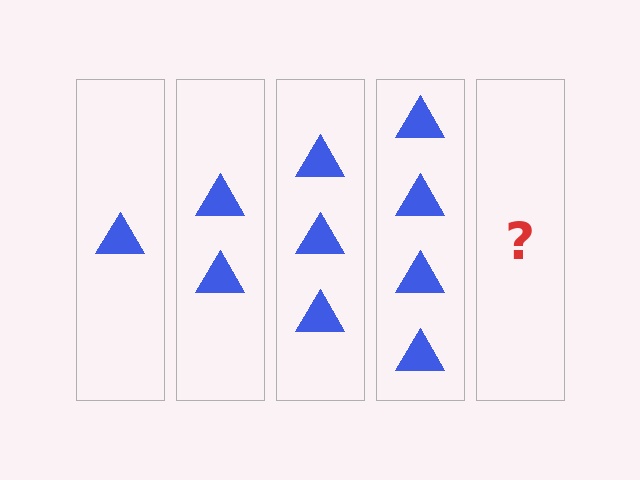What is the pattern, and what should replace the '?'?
The pattern is that each step adds one more triangle. The '?' should be 5 triangles.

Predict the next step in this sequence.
The next step is 5 triangles.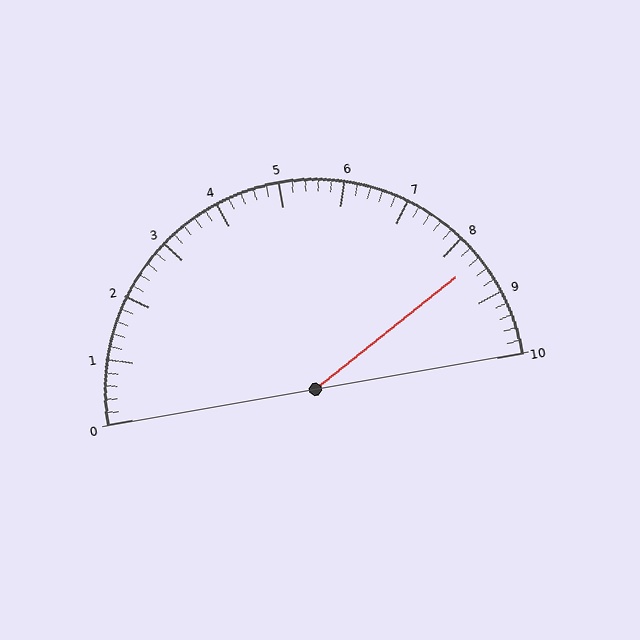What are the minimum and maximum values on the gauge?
The gauge ranges from 0 to 10.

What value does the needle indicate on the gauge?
The needle indicates approximately 8.4.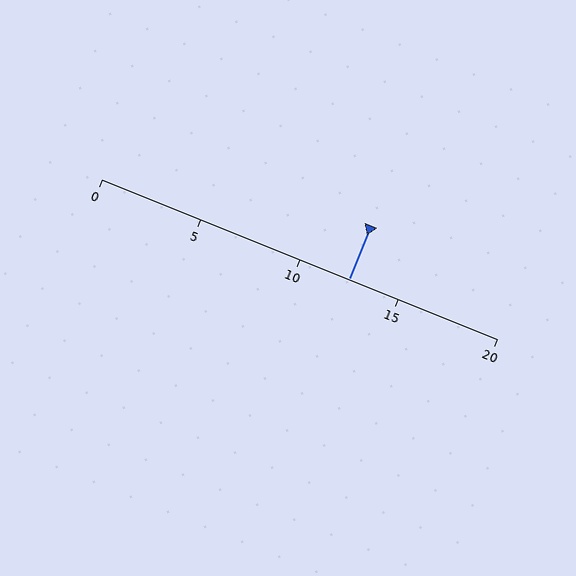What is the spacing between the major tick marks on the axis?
The major ticks are spaced 5 apart.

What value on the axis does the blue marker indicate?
The marker indicates approximately 12.5.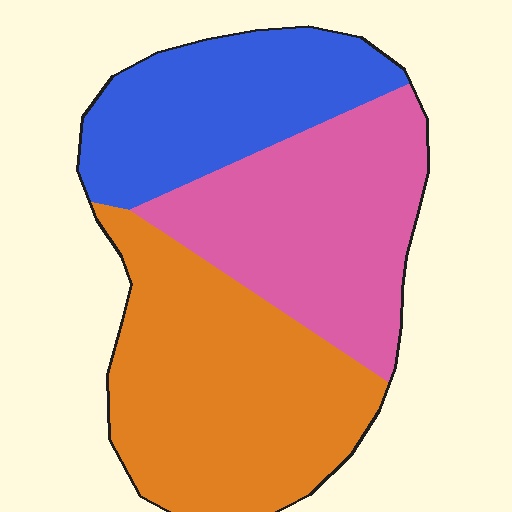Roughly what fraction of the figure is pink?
Pink covers about 35% of the figure.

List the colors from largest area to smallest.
From largest to smallest: orange, pink, blue.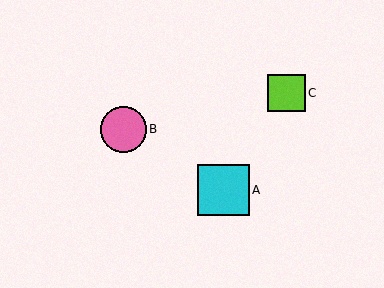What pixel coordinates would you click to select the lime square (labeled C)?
Click at (286, 93) to select the lime square C.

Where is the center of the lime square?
The center of the lime square is at (286, 93).